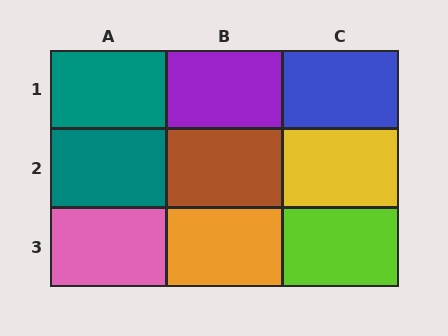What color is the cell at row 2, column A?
Teal.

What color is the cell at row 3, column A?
Pink.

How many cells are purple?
1 cell is purple.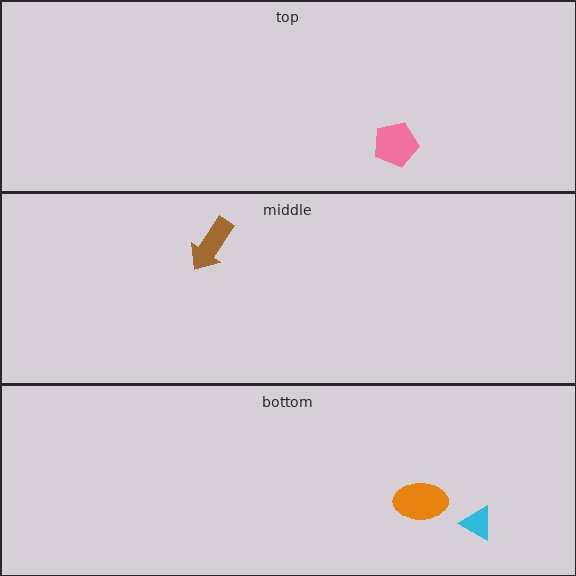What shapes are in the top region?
The pink pentagon.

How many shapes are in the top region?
1.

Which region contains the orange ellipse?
The bottom region.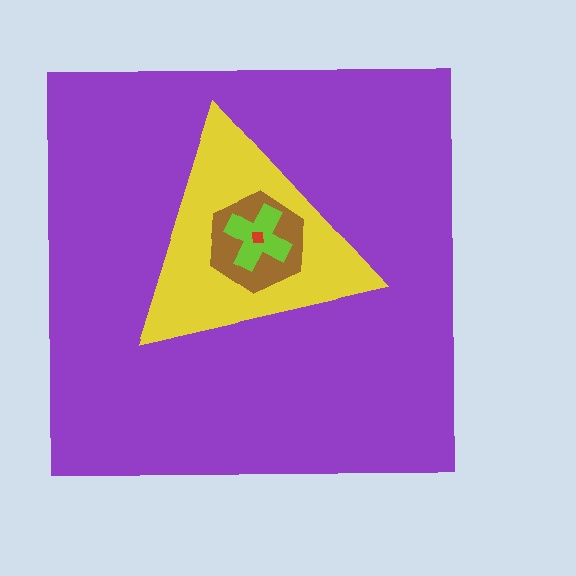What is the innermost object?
The red square.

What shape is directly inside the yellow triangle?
The brown hexagon.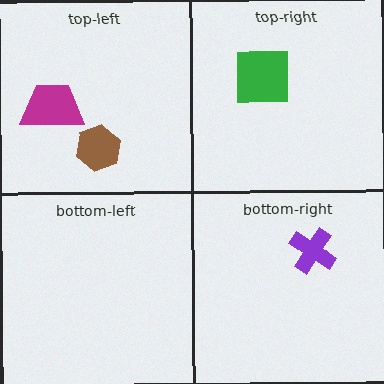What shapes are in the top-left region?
The brown hexagon, the magenta trapezoid.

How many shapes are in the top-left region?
2.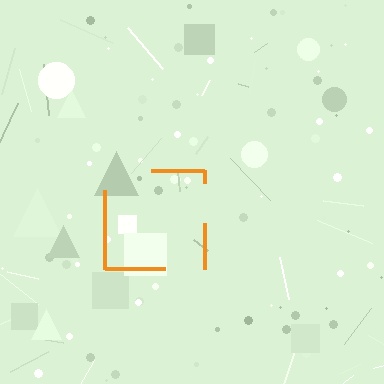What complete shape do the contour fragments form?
The contour fragments form a square.